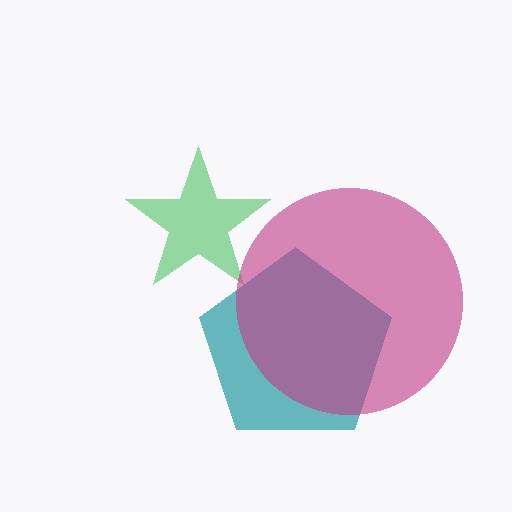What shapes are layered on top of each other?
The layered shapes are: a green star, a teal pentagon, a magenta circle.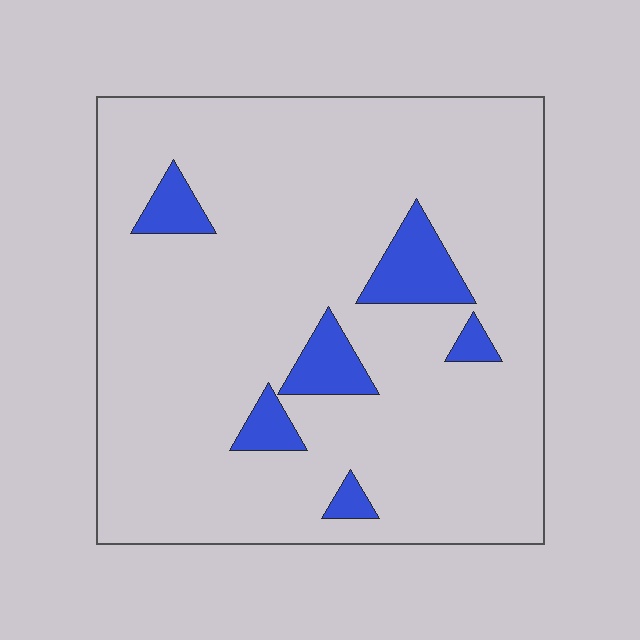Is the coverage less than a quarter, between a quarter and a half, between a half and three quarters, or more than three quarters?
Less than a quarter.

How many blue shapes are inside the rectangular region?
6.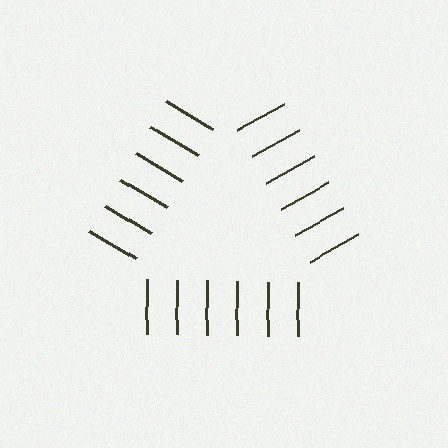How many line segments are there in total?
18 — 6 along each of the 3 edges.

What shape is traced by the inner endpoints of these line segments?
An illusory triangle — the line segments terminate on its edges but no continuous stroke is drawn.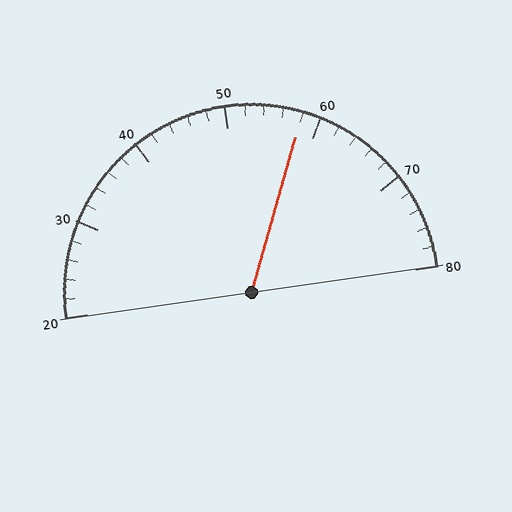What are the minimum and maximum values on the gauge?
The gauge ranges from 20 to 80.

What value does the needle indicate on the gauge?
The needle indicates approximately 58.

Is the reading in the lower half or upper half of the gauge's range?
The reading is in the upper half of the range (20 to 80).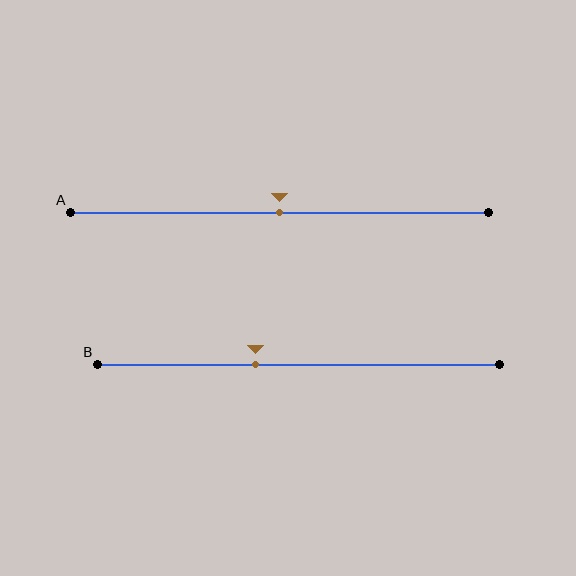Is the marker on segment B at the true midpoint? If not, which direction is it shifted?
No, the marker on segment B is shifted to the left by about 11% of the segment length.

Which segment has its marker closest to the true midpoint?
Segment A has its marker closest to the true midpoint.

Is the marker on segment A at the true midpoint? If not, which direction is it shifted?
Yes, the marker on segment A is at the true midpoint.